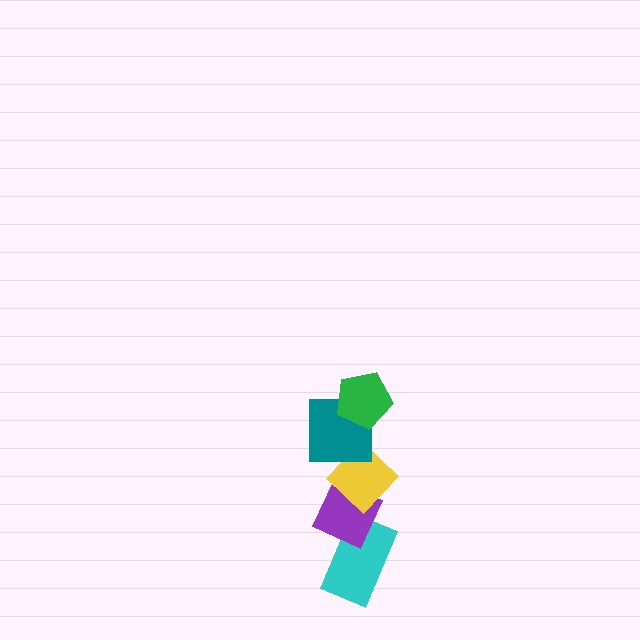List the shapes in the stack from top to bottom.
From top to bottom: the green pentagon, the teal square, the yellow diamond, the purple diamond, the cyan rectangle.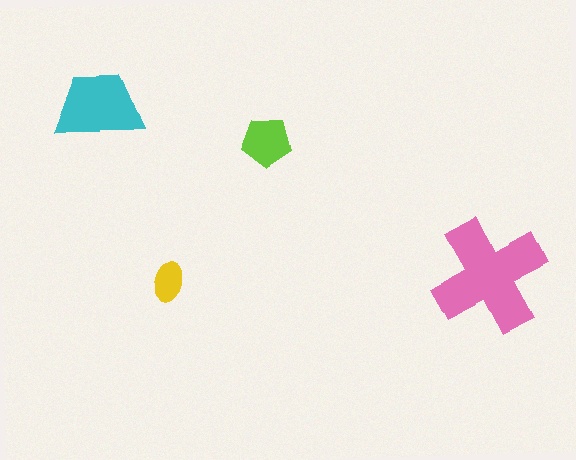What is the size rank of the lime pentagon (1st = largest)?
3rd.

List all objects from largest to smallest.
The pink cross, the cyan trapezoid, the lime pentagon, the yellow ellipse.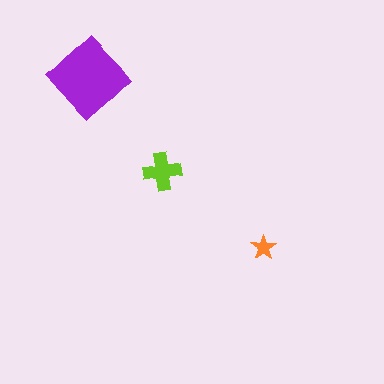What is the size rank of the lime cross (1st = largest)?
2nd.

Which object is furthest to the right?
The orange star is rightmost.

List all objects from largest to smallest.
The purple diamond, the lime cross, the orange star.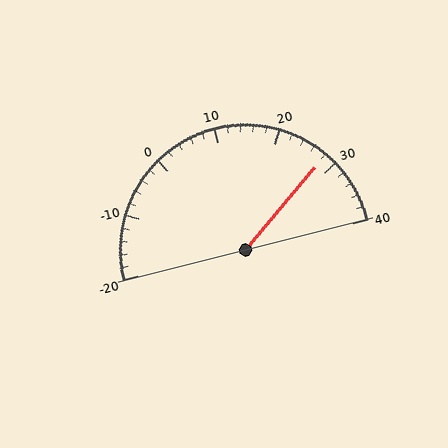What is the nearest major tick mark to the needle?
The nearest major tick mark is 30.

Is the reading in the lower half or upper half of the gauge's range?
The reading is in the upper half of the range (-20 to 40).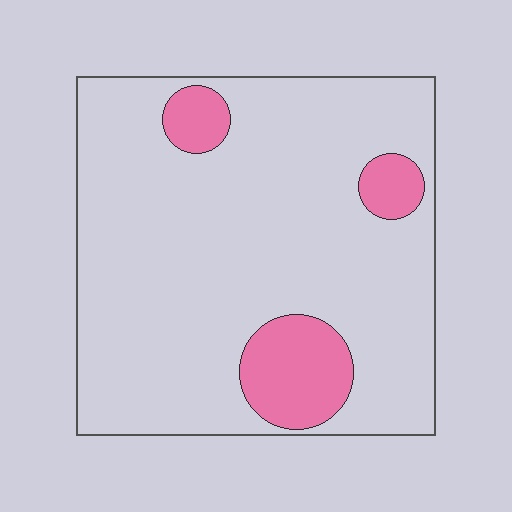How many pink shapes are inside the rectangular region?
3.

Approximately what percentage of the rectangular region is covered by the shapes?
Approximately 15%.